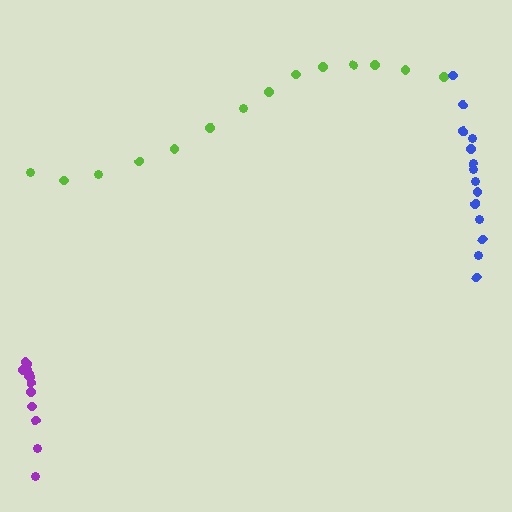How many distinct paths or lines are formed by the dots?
There are 3 distinct paths.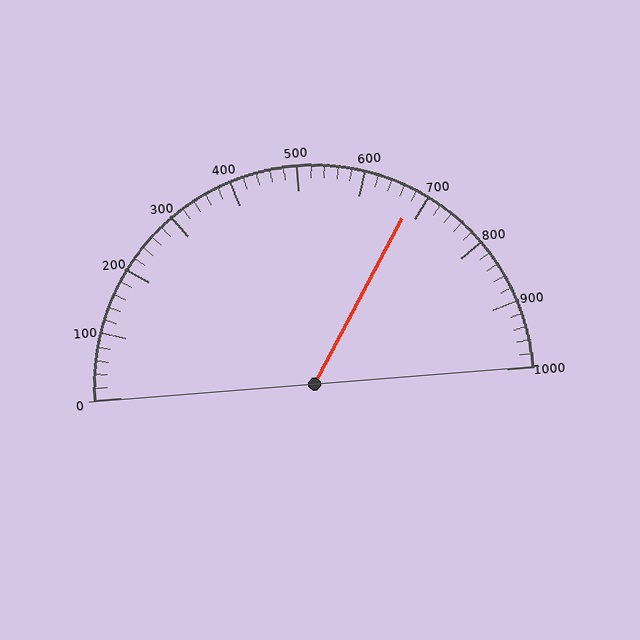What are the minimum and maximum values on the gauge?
The gauge ranges from 0 to 1000.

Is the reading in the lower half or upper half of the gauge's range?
The reading is in the upper half of the range (0 to 1000).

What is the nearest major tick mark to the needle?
The nearest major tick mark is 700.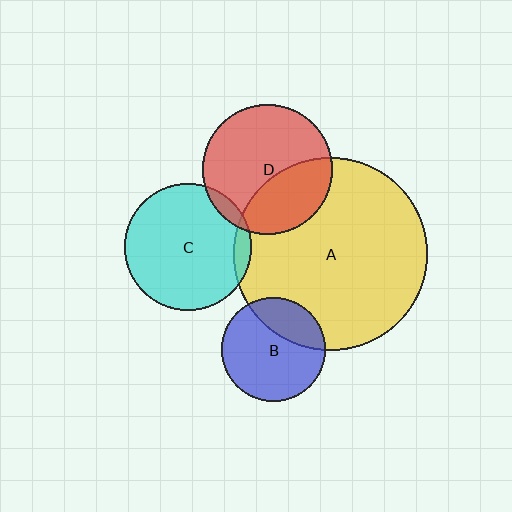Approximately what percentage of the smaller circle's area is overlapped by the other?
Approximately 5%.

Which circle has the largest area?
Circle A (yellow).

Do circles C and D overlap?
Yes.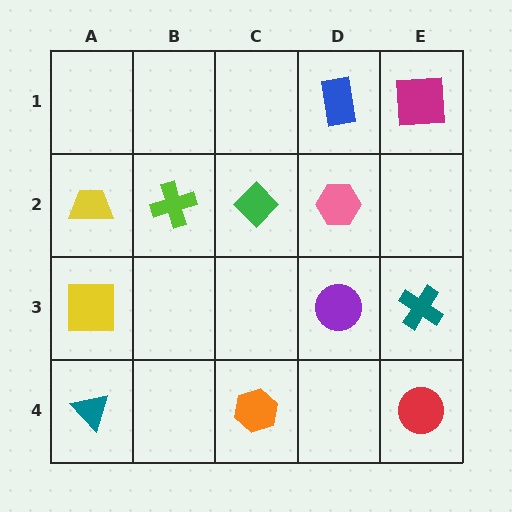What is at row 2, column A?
A yellow trapezoid.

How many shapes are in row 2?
4 shapes.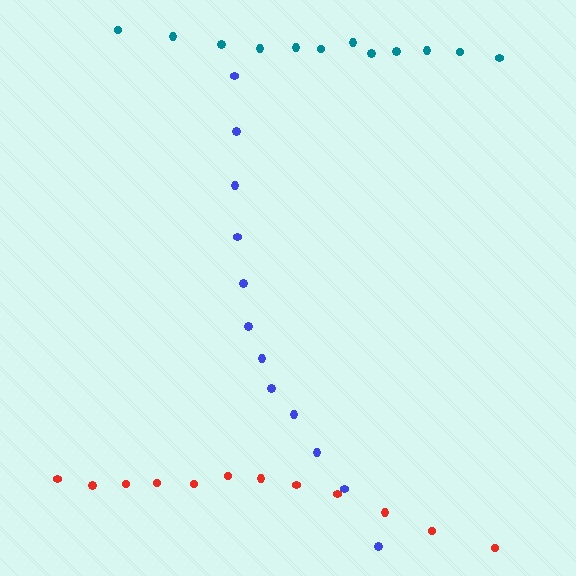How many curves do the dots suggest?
There are 3 distinct paths.